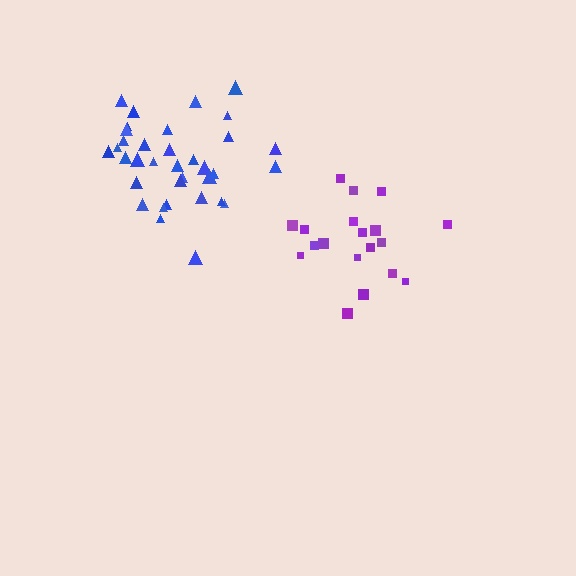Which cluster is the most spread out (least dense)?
Purple.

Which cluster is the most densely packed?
Blue.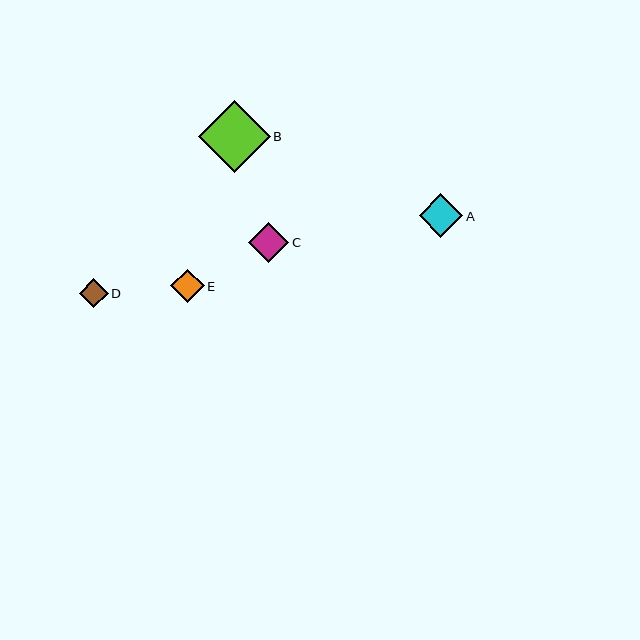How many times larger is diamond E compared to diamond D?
Diamond E is approximately 1.2 times the size of diamond D.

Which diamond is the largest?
Diamond B is the largest with a size of approximately 72 pixels.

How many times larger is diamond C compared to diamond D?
Diamond C is approximately 1.4 times the size of diamond D.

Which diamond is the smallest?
Diamond D is the smallest with a size of approximately 28 pixels.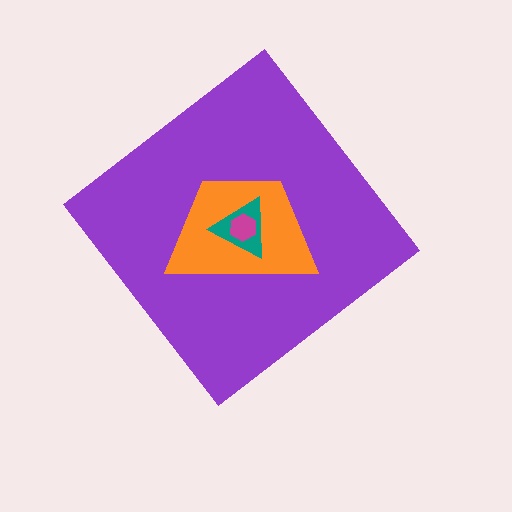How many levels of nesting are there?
4.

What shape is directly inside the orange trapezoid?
The teal triangle.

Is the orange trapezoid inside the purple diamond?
Yes.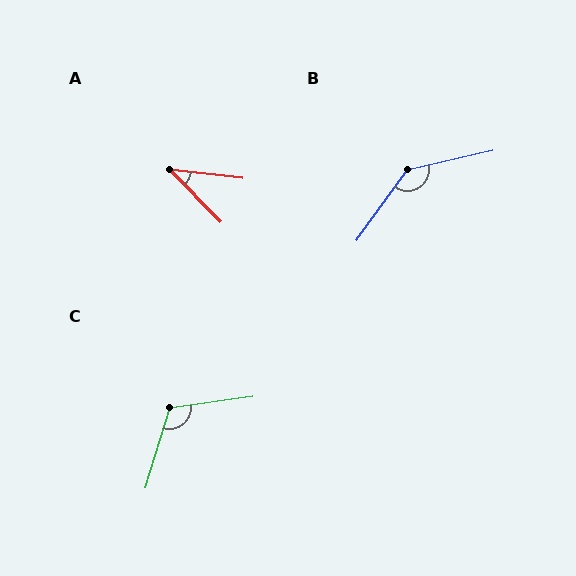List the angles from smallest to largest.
A (38°), C (115°), B (138°).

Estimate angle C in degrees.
Approximately 115 degrees.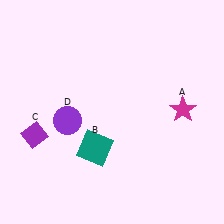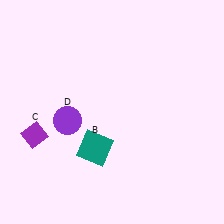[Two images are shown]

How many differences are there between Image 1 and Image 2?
There is 1 difference between the two images.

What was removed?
The magenta star (A) was removed in Image 2.